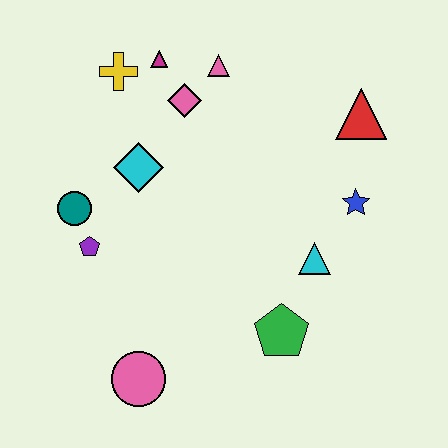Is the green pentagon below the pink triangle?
Yes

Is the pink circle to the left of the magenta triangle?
Yes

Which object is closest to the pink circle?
The purple pentagon is closest to the pink circle.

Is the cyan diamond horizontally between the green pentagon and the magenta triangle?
No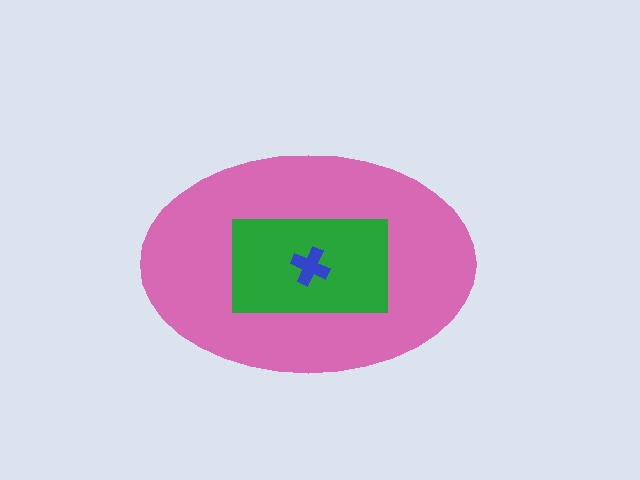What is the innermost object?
The blue cross.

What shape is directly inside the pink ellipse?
The green rectangle.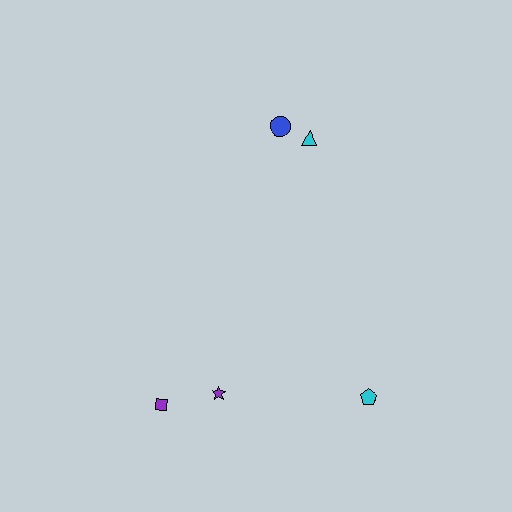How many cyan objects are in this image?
There are 2 cyan objects.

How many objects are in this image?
There are 5 objects.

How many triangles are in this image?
There is 1 triangle.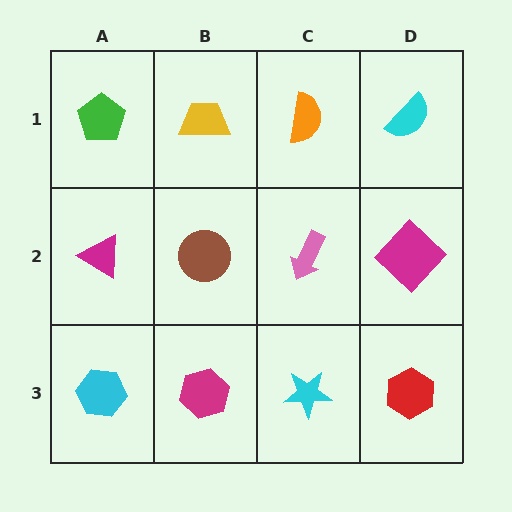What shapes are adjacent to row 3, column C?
A pink arrow (row 2, column C), a magenta hexagon (row 3, column B), a red hexagon (row 3, column D).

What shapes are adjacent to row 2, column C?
An orange semicircle (row 1, column C), a cyan star (row 3, column C), a brown circle (row 2, column B), a magenta diamond (row 2, column D).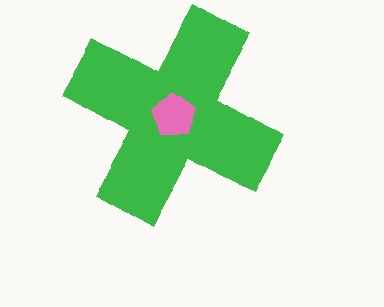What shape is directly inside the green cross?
The pink pentagon.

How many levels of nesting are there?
2.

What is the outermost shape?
The green cross.